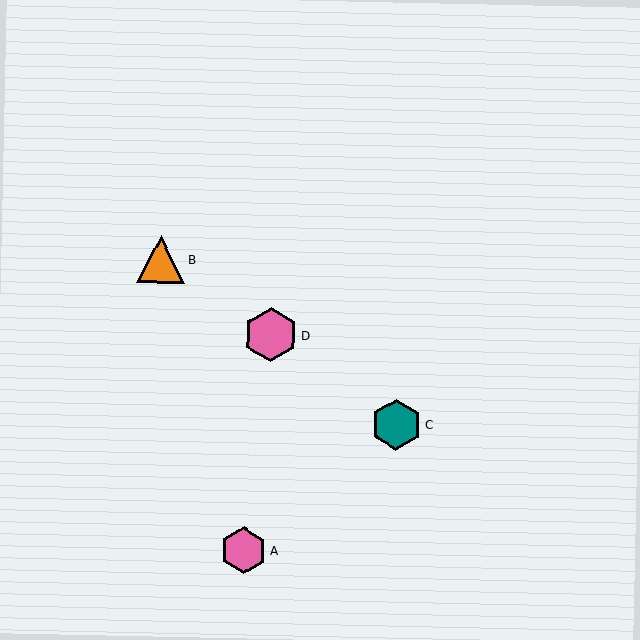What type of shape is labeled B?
Shape B is an orange triangle.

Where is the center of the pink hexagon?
The center of the pink hexagon is at (243, 550).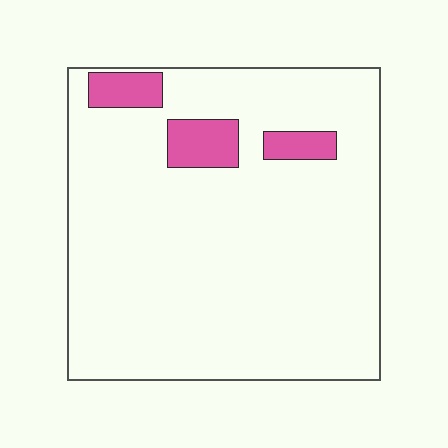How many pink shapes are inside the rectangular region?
3.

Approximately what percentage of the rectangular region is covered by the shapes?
Approximately 10%.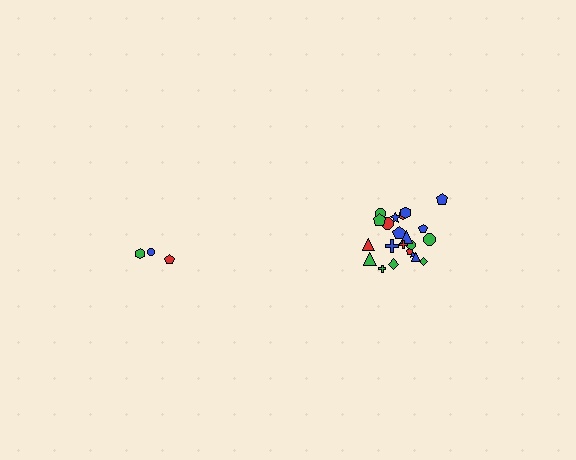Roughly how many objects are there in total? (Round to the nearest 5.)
Roughly 25 objects in total.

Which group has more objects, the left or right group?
The right group.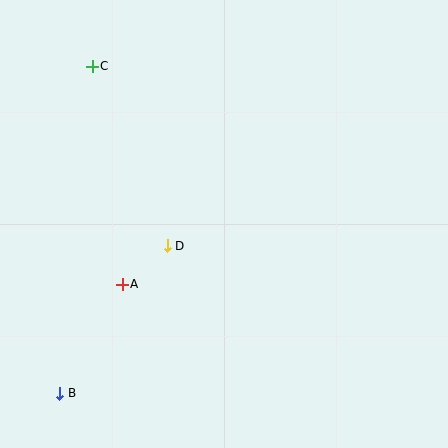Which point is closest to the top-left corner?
Point C is closest to the top-left corner.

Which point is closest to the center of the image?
Point D at (167, 246) is closest to the center.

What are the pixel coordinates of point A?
Point A is at (122, 284).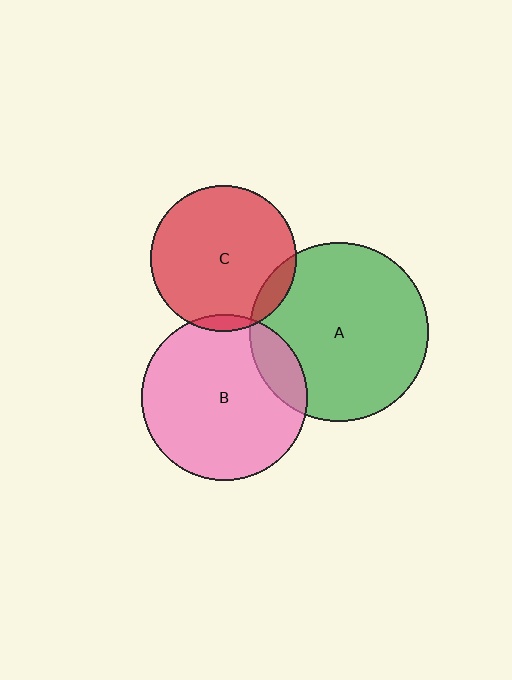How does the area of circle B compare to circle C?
Approximately 1.3 times.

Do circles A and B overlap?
Yes.